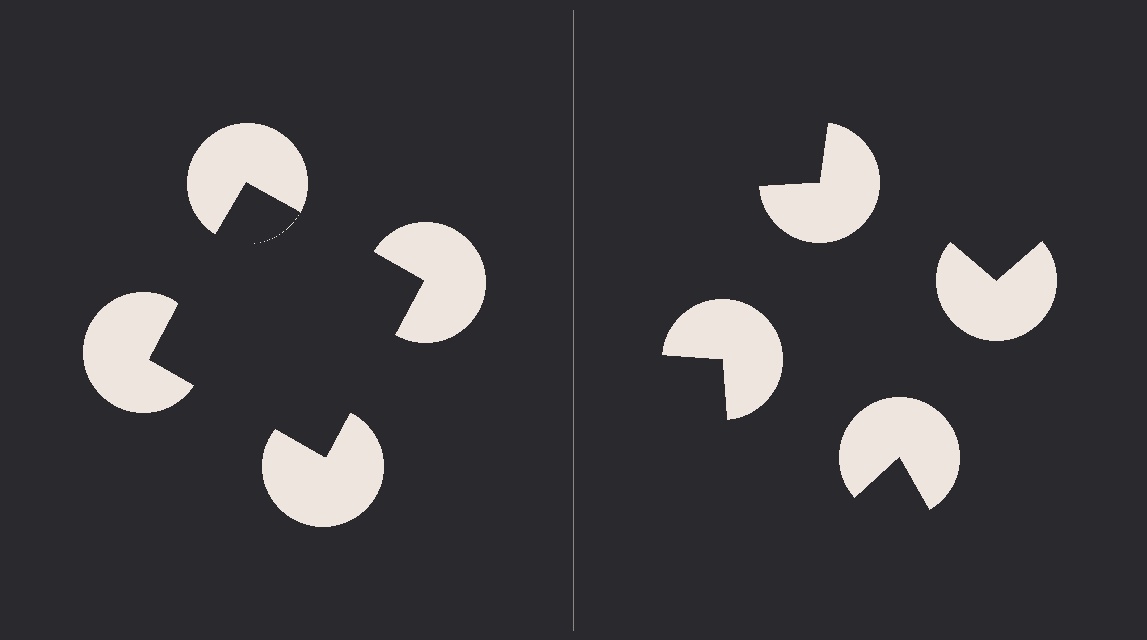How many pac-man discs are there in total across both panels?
8 — 4 on each side.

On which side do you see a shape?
An illusory square appears on the left side. On the right side the wedge cuts are rotated, so no coherent shape forms.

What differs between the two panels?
The pac-man discs are positioned identically on both sides; only the wedge orientations differ. On the left they align to a square; on the right they are misaligned.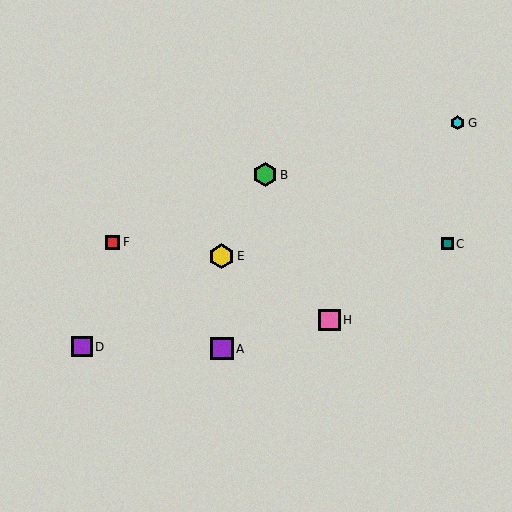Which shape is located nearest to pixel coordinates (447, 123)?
The cyan hexagon (labeled G) at (458, 123) is nearest to that location.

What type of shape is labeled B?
Shape B is a green hexagon.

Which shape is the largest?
The yellow hexagon (labeled E) is the largest.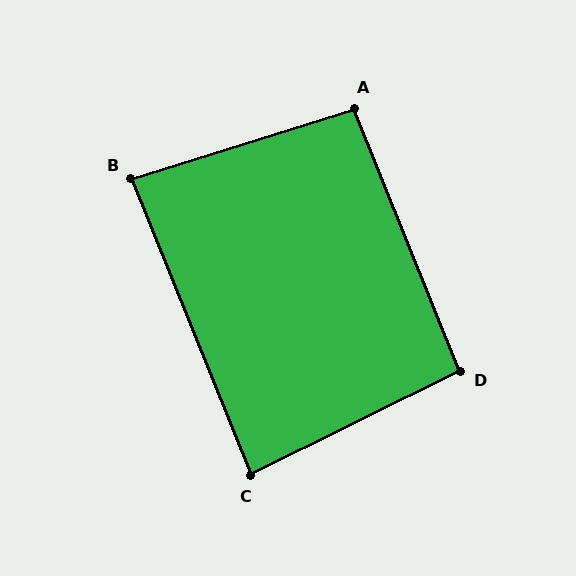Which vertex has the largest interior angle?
D, at approximately 95 degrees.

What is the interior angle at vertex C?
Approximately 85 degrees (approximately right).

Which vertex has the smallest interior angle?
B, at approximately 85 degrees.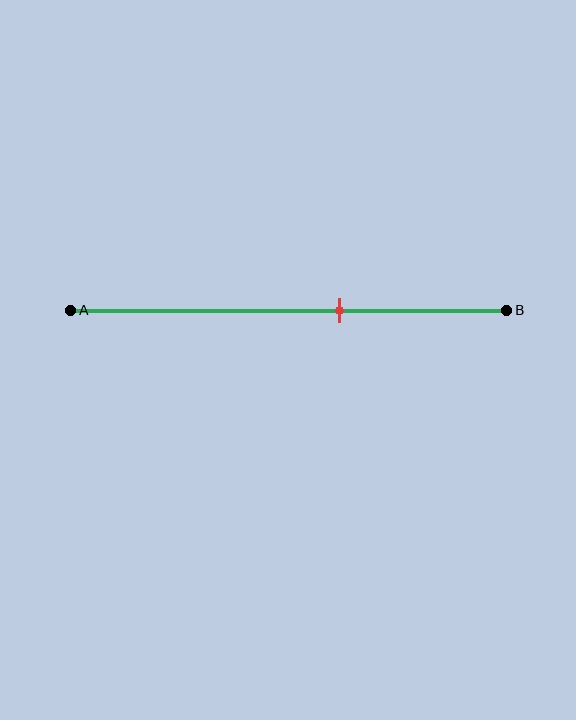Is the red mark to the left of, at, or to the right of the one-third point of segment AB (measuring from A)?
The red mark is to the right of the one-third point of segment AB.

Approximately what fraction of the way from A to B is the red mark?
The red mark is approximately 60% of the way from A to B.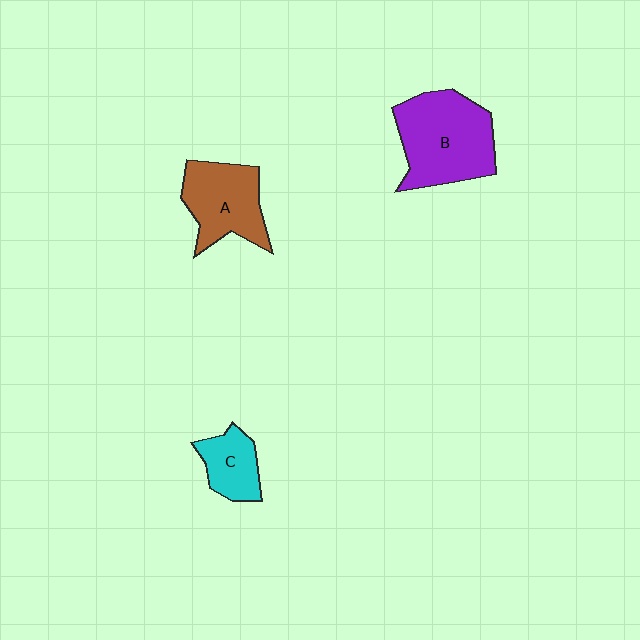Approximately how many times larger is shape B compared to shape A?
Approximately 1.4 times.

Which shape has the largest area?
Shape B (purple).